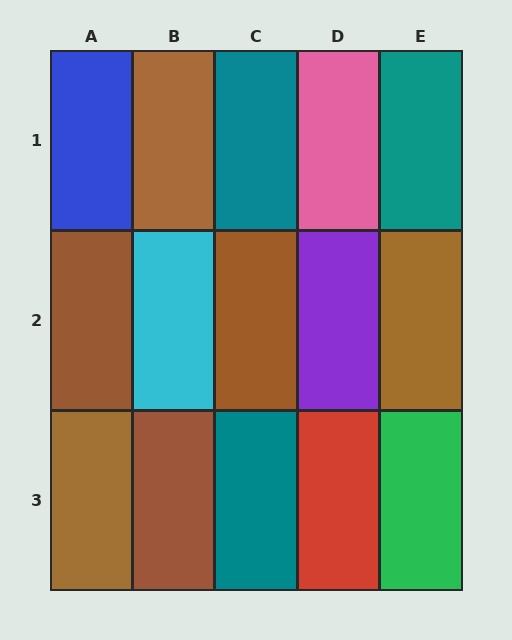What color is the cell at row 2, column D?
Purple.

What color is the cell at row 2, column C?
Brown.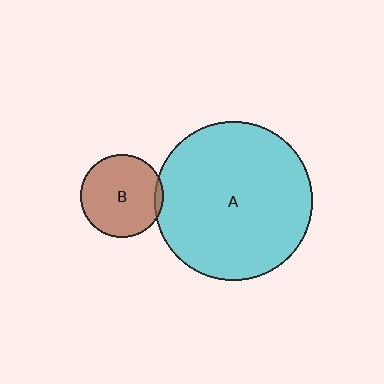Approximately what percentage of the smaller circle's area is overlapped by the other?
Approximately 5%.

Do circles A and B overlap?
Yes.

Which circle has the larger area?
Circle A (cyan).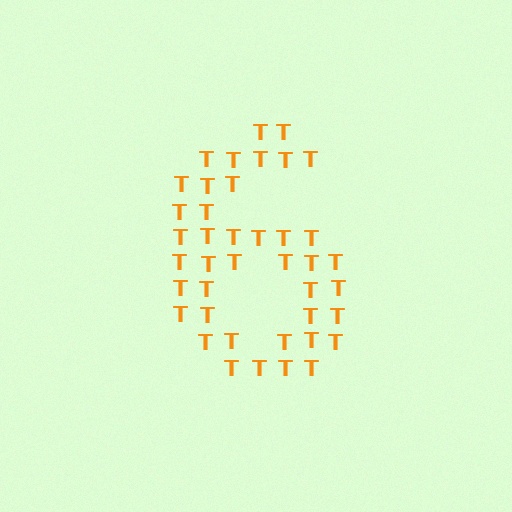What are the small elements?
The small elements are letter T's.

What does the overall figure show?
The overall figure shows the digit 6.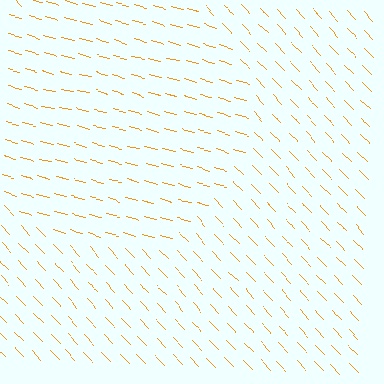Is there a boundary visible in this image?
Yes, there is a texture boundary formed by a change in line orientation.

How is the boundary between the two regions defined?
The boundary is defined purely by a change in line orientation (approximately 31 degrees difference). All lines are the same color and thickness.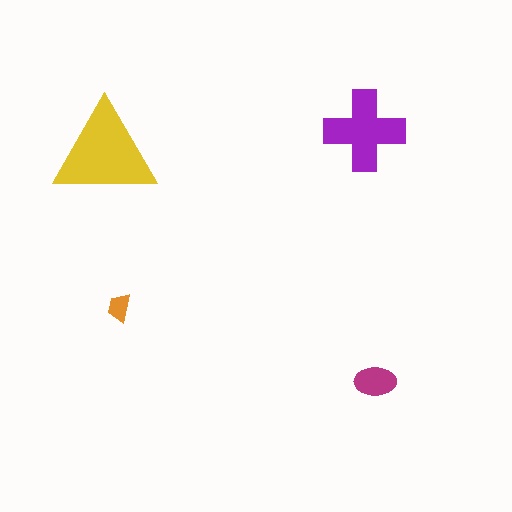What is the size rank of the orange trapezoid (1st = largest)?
4th.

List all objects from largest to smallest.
The yellow triangle, the purple cross, the magenta ellipse, the orange trapezoid.